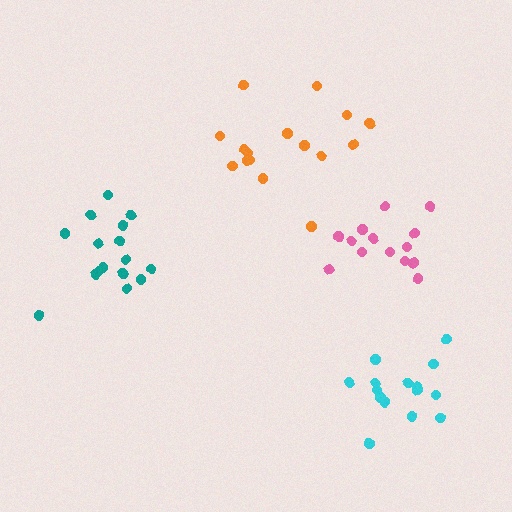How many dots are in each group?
Group 1: 14 dots, Group 2: 17 dots, Group 3: 16 dots, Group 4: 15 dots (62 total).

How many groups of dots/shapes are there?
There are 4 groups.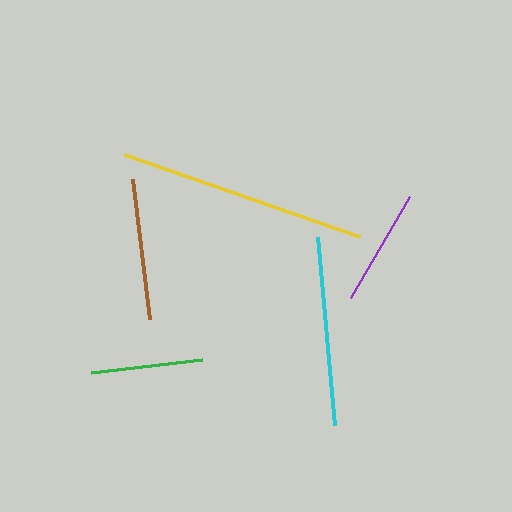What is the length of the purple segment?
The purple segment is approximately 116 pixels long.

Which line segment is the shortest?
The green line is the shortest at approximately 112 pixels.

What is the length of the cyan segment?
The cyan segment is approximately 189 pixels long.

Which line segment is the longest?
The yellow line is the longest at approximately 249 pixels.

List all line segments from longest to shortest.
From longest to shortest: yellow, cyan, brown, purple, green.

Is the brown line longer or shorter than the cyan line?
The cyan line is longer than the brown line.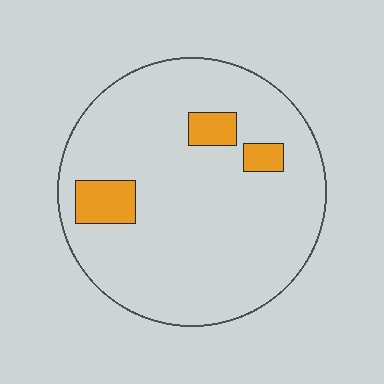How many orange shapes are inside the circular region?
3.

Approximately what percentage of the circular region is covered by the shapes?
Approximately 10%.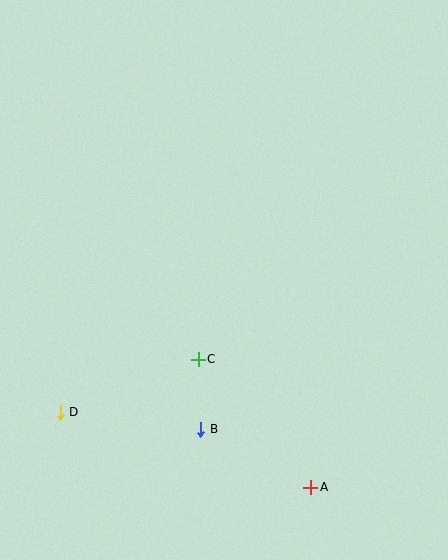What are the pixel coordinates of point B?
Point B is at (201, 429).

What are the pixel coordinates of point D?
Point D is at (60, 412).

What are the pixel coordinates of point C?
Point C is at (198, 359).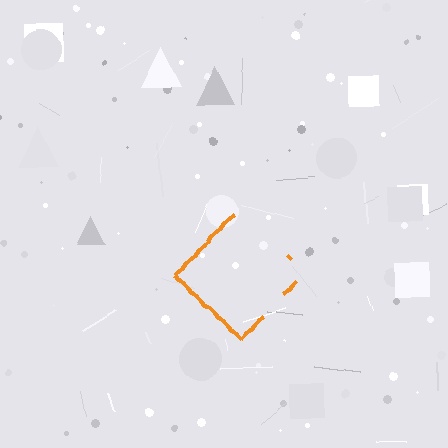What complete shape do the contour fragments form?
The contour fragments form a diamond.